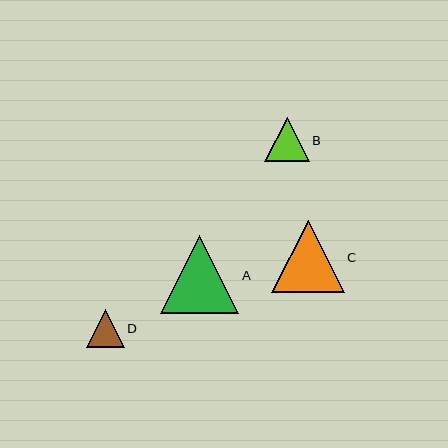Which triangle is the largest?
Triangle A is the largest with a size of approximately 78 pixels.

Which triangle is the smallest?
Triangle D is the smallest with a size of approximately 38 pixels.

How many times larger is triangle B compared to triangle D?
Triangle B is approximately 1.2 times the size of triangle D.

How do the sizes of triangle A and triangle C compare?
Triangle A and triangle C are approximately the same size.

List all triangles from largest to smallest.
From largest to smallest: A, C, B, D.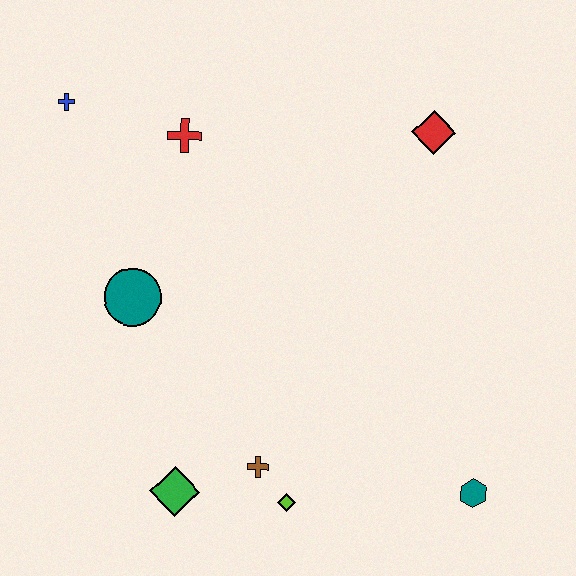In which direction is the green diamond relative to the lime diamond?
The green diamond is to the left of the lime diamond.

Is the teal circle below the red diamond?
Yes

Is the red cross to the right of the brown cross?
No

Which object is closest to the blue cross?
The red cross is closest to the blue cross.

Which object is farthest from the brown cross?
The blue cross is farthest from the brown cross.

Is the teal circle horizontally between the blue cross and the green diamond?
Yes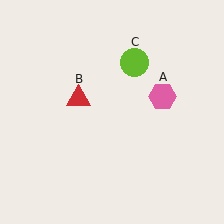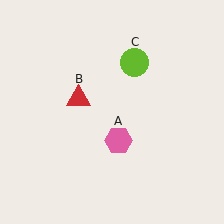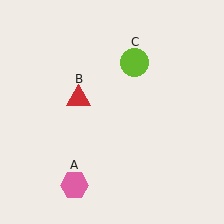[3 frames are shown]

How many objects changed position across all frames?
1 object changed position: pink hexagon (object A).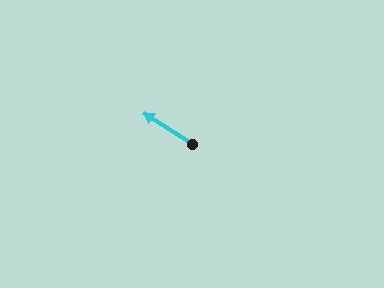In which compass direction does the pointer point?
Northwest.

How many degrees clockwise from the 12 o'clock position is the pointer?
Approximately 302 degrees.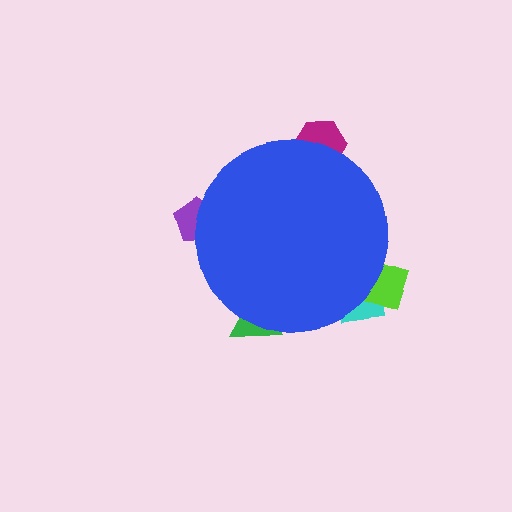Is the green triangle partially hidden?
Yes, the green triangle is partially hidden behind the blue circle.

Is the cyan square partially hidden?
Yes, the cyan square is partially hidden behind the blue circle.